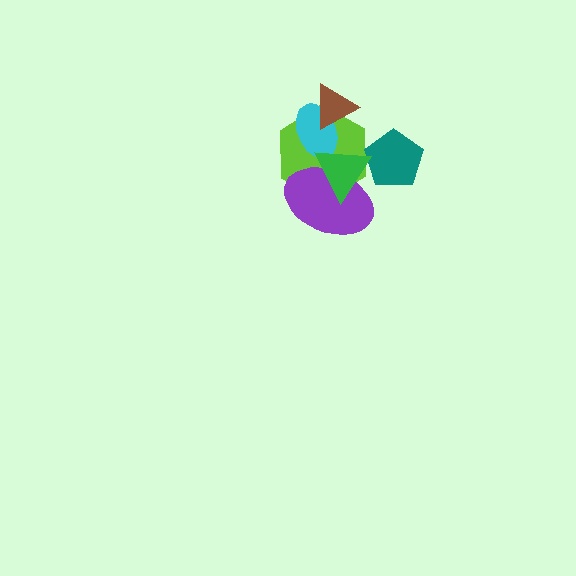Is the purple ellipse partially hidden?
Yes, it is partially covered by another shape.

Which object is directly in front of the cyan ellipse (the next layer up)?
The brown triangle is directly in front of the cyan ellipse.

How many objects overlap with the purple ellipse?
2 objects overlap with the purple ellipse.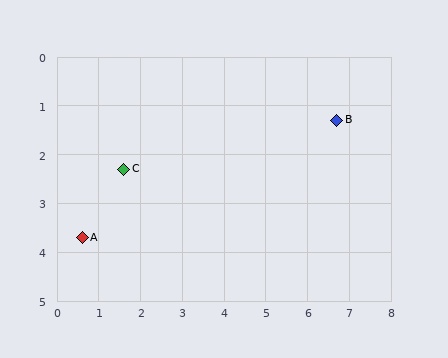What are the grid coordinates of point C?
Point C is at approximately (1.6, 2.3).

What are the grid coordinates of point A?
Point A is at approximately (0.6, 3.7).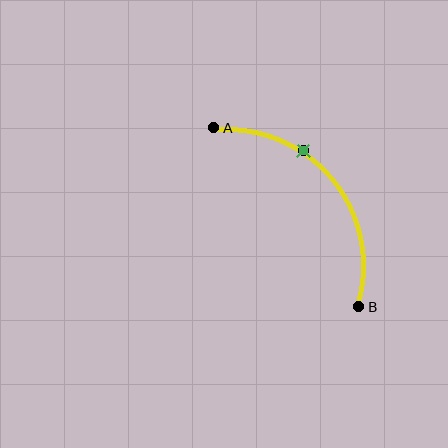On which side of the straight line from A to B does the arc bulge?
The arc bulges above and to the right of the straight line connecting A and B.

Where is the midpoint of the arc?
The arc midpoint is the point on the curve farthest from the straight line joining A and B. It sits above and to the right of that line.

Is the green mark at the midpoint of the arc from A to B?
No. The green mark lies on the arc but is closer to endpoint A. The arc midpoint would be at the point on the curve equidistant along the arc from both A and B.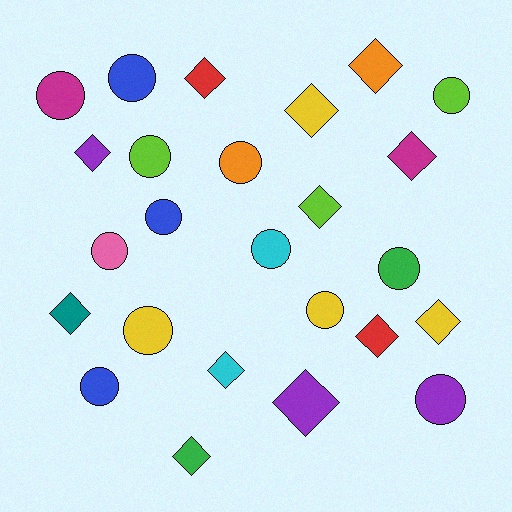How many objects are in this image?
There are 25 objects.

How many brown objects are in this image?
There are no brown objects.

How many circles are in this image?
There are 13 circles.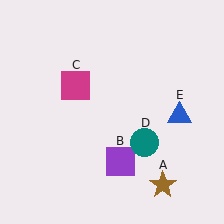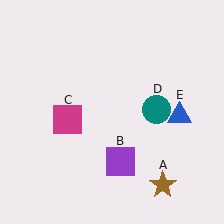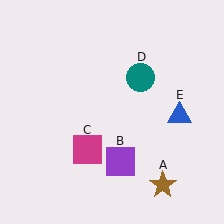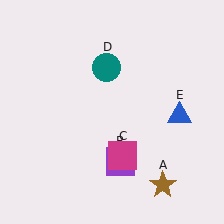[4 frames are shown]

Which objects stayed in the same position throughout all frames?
Brown star (object A) and purple square (object B) and blue triangle (object E) remained stationary.